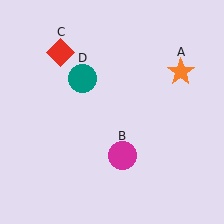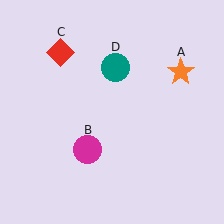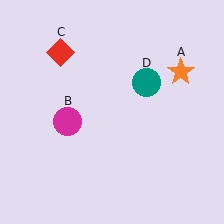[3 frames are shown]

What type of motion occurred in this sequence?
The magenta circle (object B), teal circle (object D) rotated clockwise around the center of the scene.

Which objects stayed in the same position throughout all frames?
Orange star (object A) and red diamond (object C) remained stationary.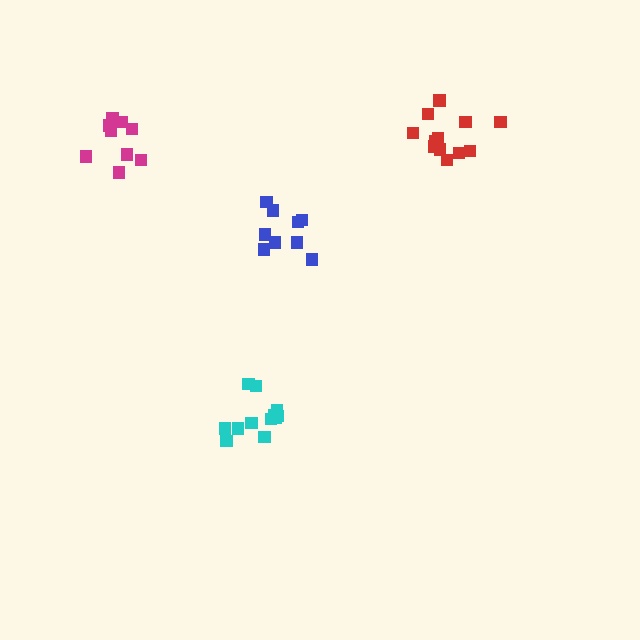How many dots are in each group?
Group 1: 12 dots, Group 2: 9 dots, Group 3: 12 dots, Group 4: 9 dots (42 total).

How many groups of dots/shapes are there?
There are 4 groups.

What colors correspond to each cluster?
The clusters are colored: red, magenta, cyan, blue.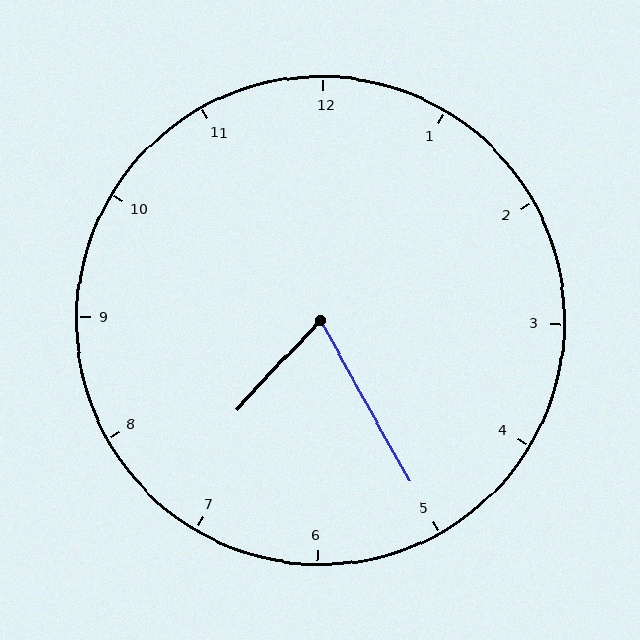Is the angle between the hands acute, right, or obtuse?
It is acute.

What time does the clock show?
7:25.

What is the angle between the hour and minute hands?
Approximately 72 degrees.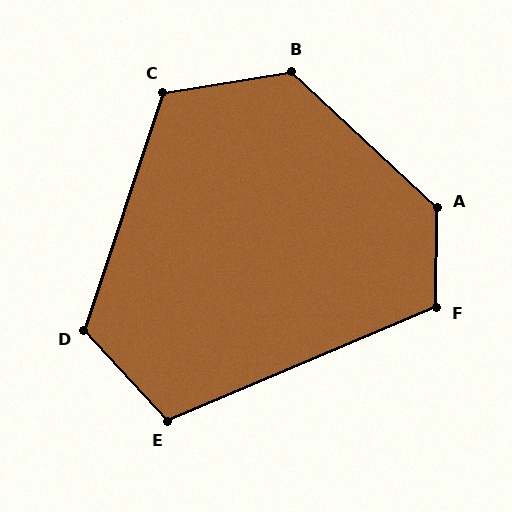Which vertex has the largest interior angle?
A, at approximately 133 degrees.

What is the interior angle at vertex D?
Approximately 119 degrees (obtuse).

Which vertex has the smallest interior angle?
E, at approximately 110 degrees.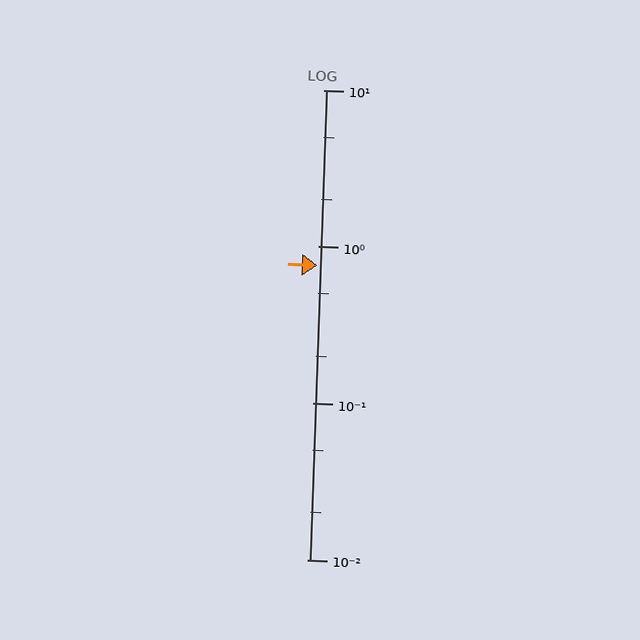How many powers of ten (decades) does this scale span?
The scale spans 3 decades, from 0.01 to 10.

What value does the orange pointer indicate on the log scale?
The pointer indicates approximately 0.76.